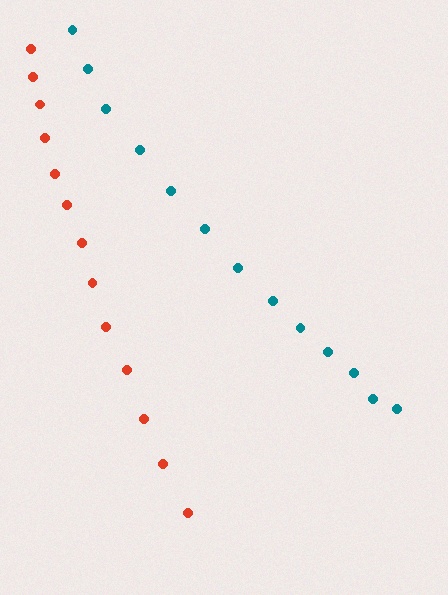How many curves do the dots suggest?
There are 2 distinct paths.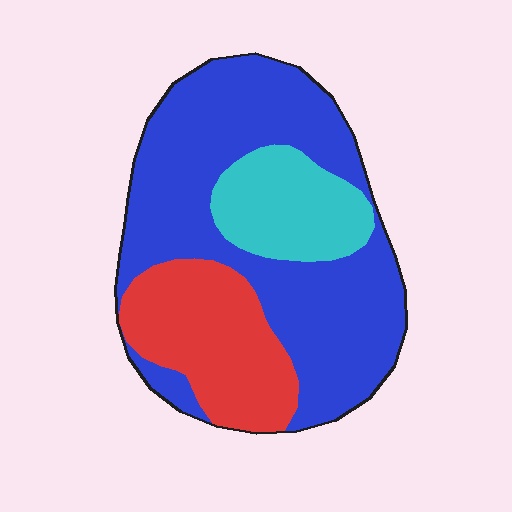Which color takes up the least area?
Cyan, at roughly 15%.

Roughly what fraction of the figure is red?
Red takes up about one quarter (1/4) of the figure.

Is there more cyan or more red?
Red.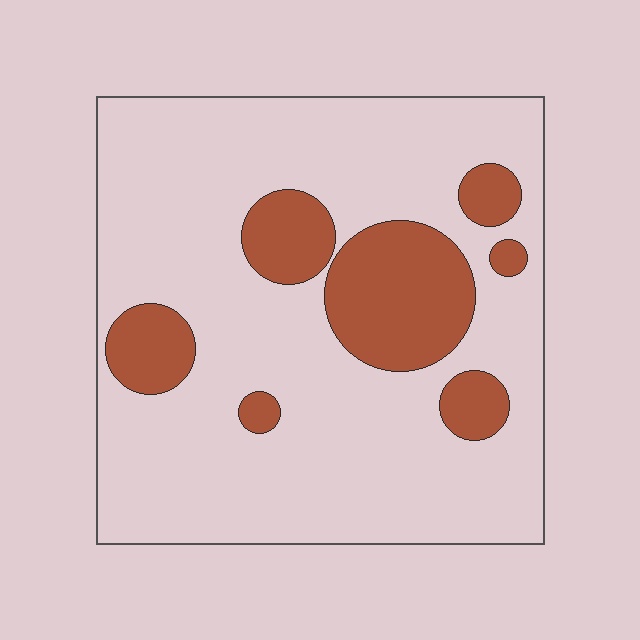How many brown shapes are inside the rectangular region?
7.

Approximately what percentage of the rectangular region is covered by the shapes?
Approximately 20%.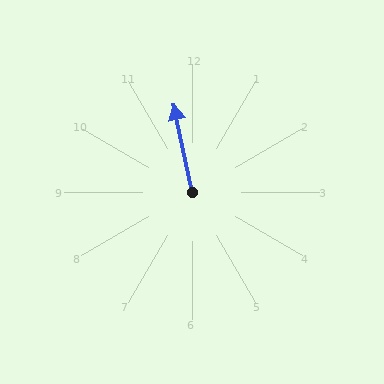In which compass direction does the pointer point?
North.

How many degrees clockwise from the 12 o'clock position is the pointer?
Approximately 348 degrees.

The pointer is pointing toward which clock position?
Roughly 12 o'clock.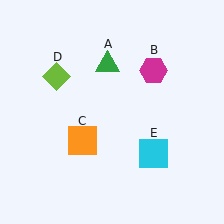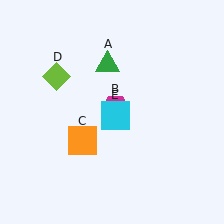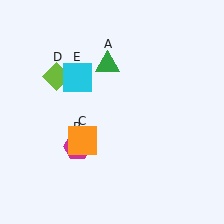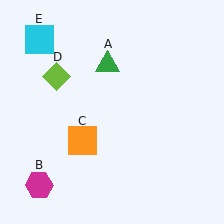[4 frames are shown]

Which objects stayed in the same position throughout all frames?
Green triangle (object A) and orange square (object C) and lime diamond (object D) remained stationary.